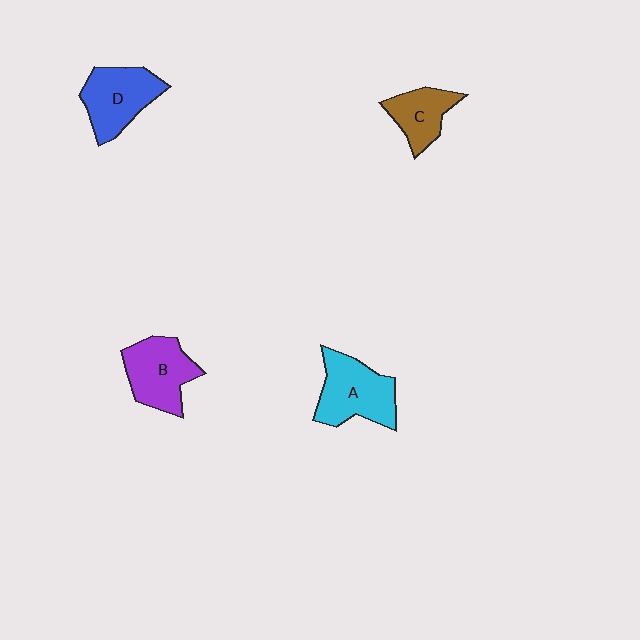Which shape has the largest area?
Shape A (cyan).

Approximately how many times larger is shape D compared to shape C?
Approximately 1.4 times.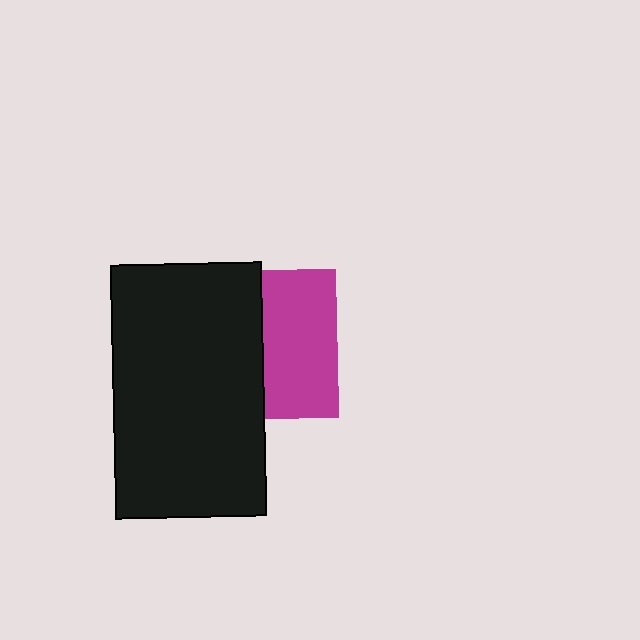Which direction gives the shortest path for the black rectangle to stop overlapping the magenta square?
Moving left gives the shortest separation.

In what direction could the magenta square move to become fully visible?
The magenta square could move right. That would shift it out from behind the black rectangle entirely.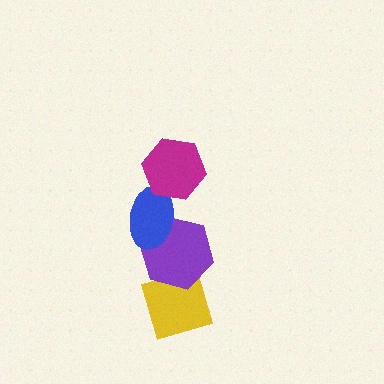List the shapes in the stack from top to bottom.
From top to bottom: the magenta hexagon, the blue ellipse, the purple hexagon, the yellow diamond.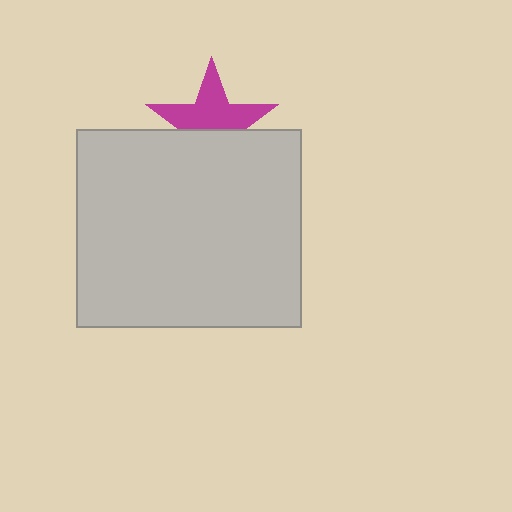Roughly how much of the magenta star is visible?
About half of it is visible (roughly 59%).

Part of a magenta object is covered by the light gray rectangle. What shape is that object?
It is a star.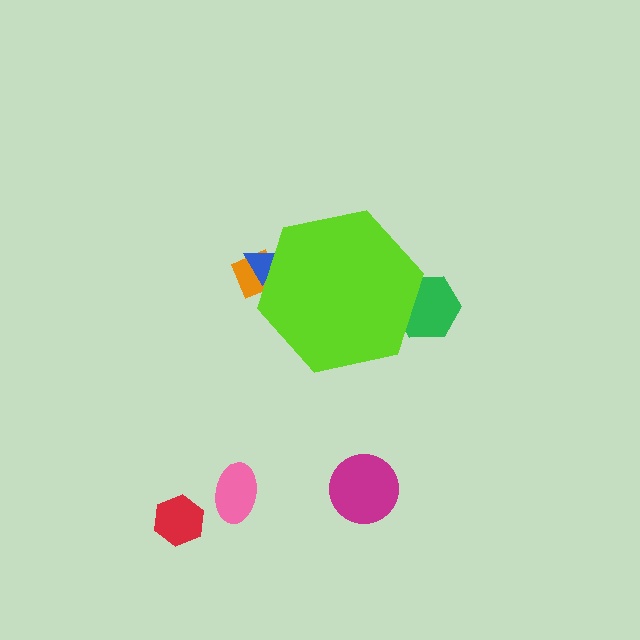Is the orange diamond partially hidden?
Yes, the orange diamond is partially hidden behind the lime hexagon.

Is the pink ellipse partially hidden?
No, the pink ellipse is fully visible.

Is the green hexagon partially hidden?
Yes, the green hexagon is partially hidden behind the lime hexagon.